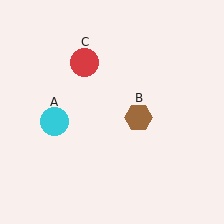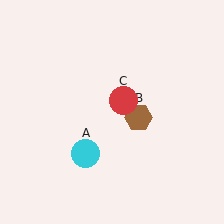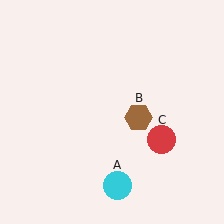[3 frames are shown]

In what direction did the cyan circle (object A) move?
The cyan circle (object A) moved down and to the right.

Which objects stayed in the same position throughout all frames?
Brown hexagon (object B) remained stationary.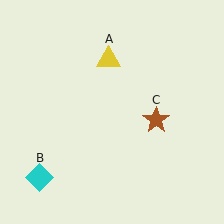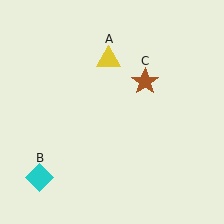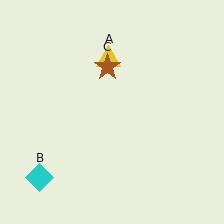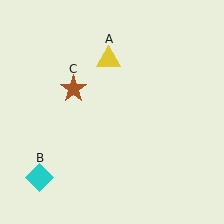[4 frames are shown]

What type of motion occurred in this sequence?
The brown star (object C) rotated counterclockwise around the center of the scene.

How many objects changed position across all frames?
1 object changed position: brown star (object C).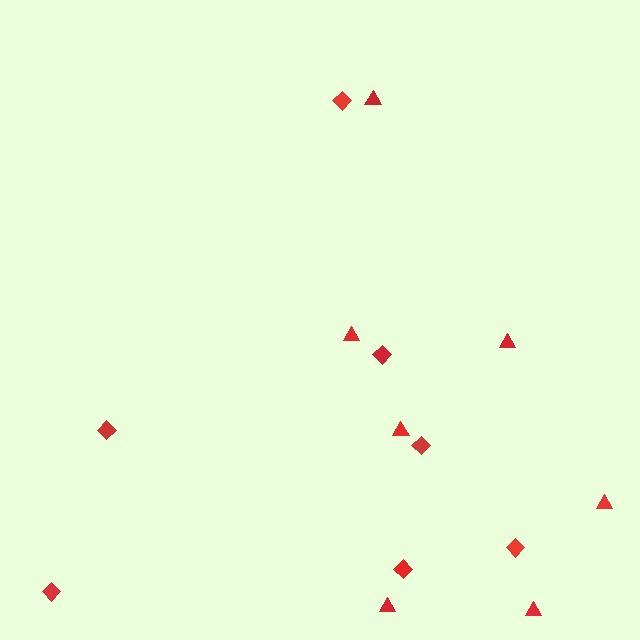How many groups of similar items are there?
There are 2 groups: one group of triangles (7) and one group of diamonds (7).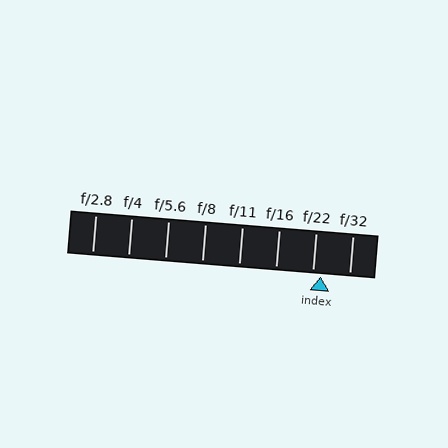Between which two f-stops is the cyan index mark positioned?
The index mark is between f/22 and f/32.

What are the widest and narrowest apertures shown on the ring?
The widest aperture shown is f/2.8 and the narrowest is f/32.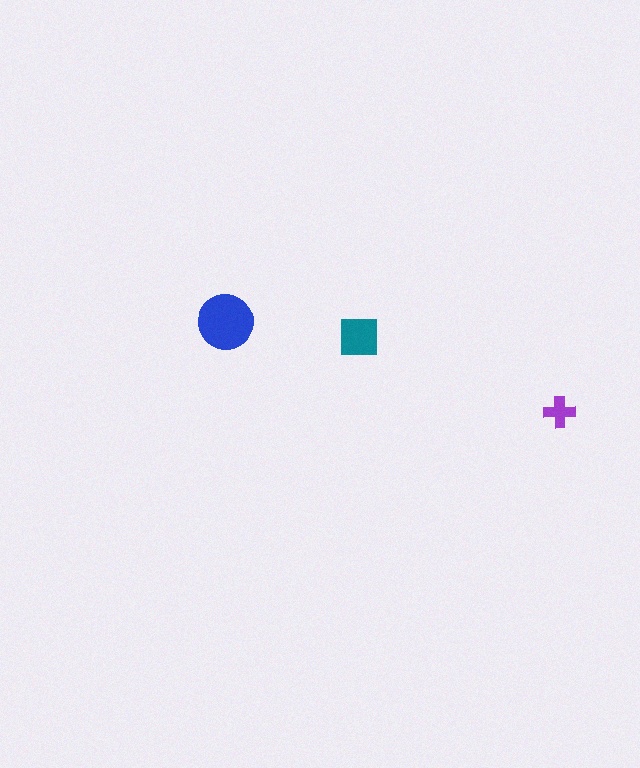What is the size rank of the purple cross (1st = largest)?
3rd.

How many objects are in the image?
There are 3 objects in the image.